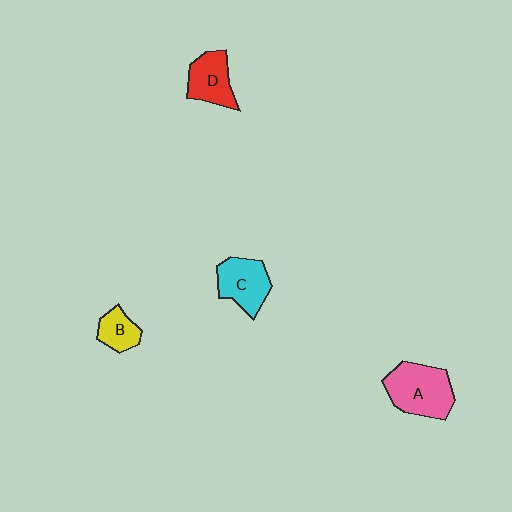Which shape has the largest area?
Shape A (pink).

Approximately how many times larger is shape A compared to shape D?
Approximately 1.4 times.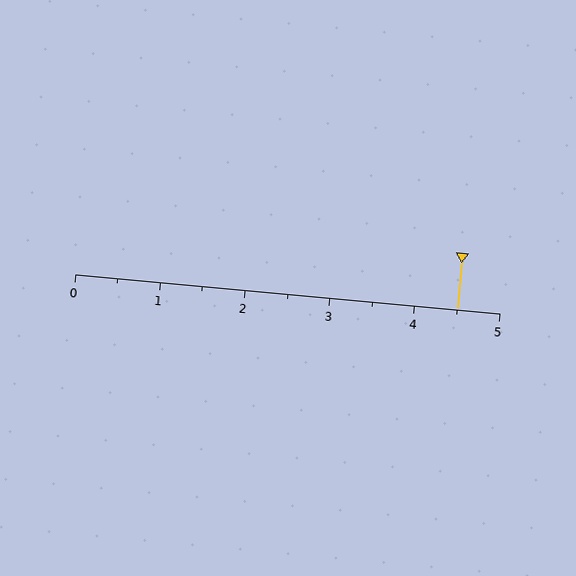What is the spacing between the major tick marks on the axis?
The major ticks are spaced 1 apart.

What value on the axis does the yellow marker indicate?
The marker indicates approximately 4.5.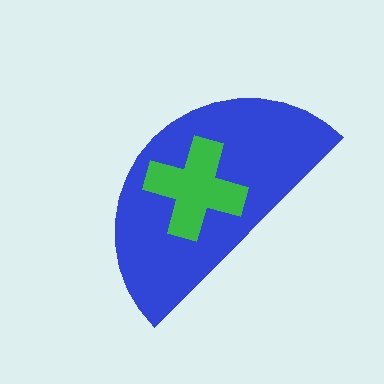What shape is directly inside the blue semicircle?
The green cross.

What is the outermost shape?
The blue semicircle.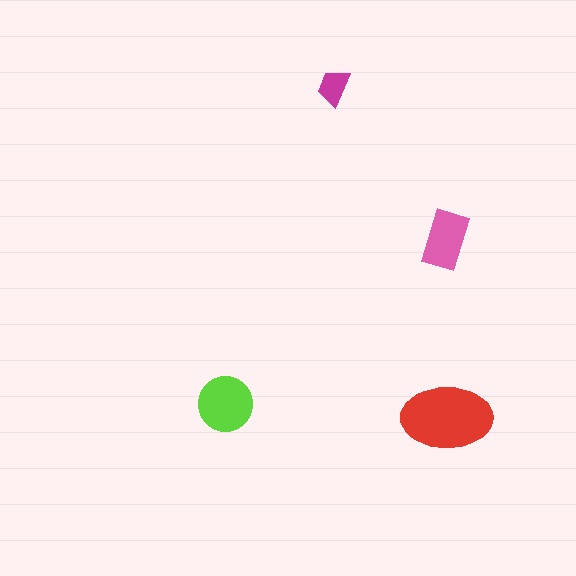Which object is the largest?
The red ellipse.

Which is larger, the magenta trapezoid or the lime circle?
The lime circle.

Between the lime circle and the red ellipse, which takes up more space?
The red ellipse.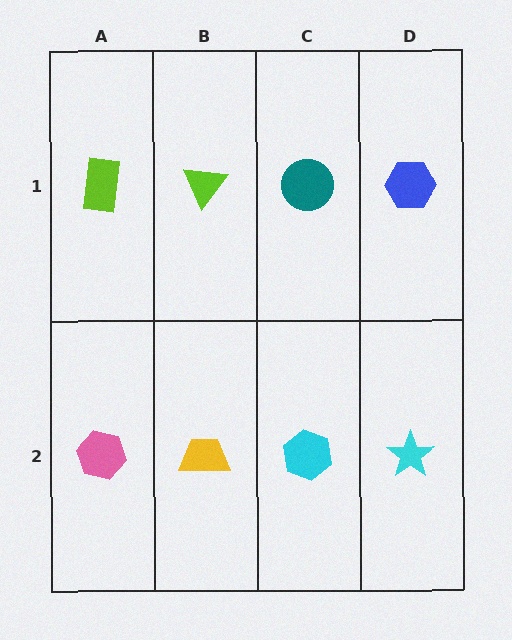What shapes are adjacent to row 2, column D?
A blue hexagon (row 1, column D), a cyan hexagon (row 2, column C).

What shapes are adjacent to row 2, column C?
A teal circle (row 1, column C), a yellow trapezoid (row 2, column B), a cyan star (row 2, column D).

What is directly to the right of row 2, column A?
A yellow trapezoid.